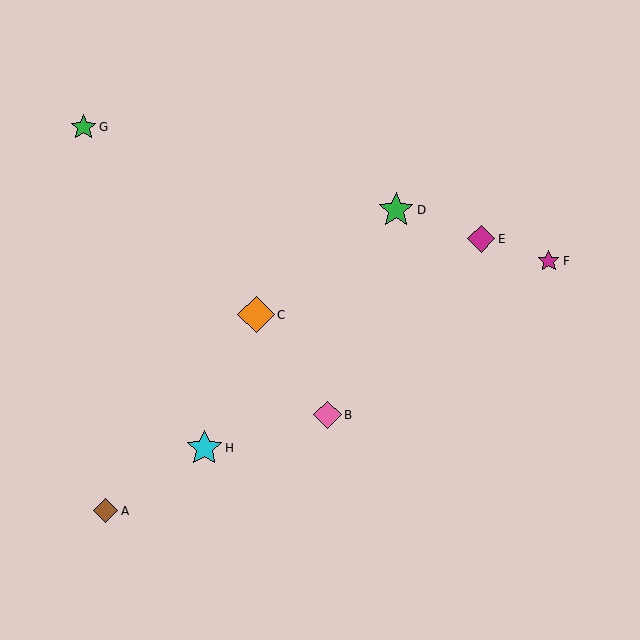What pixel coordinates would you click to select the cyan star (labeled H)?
Click at (204, 448) to select the cyan star H.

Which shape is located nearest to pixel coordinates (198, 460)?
The cyan star (labeled H) at (204, 448) is nearest to that location.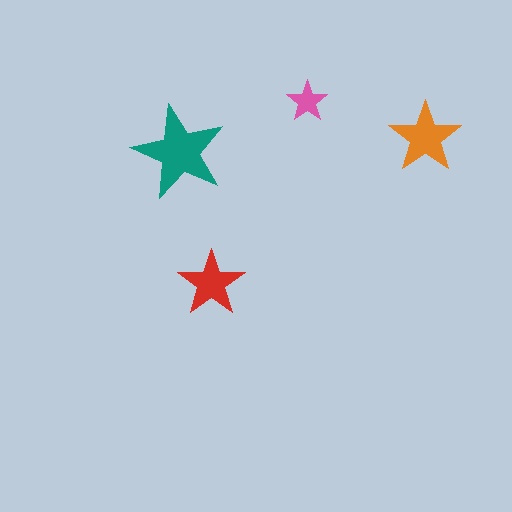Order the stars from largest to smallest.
the teal one, the orange one, the red one, the pink one.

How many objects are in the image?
There are 4 objects in the image.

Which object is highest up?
The pink star is topmost.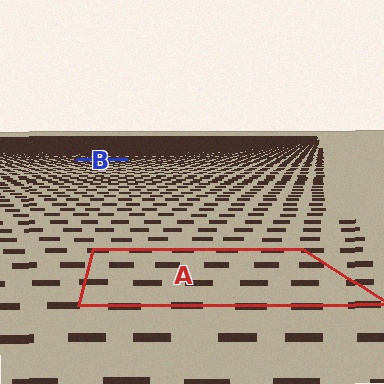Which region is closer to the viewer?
Region A is closer. The texture elements there are larger and more spread out.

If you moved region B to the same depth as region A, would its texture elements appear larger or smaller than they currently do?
They would appear larger. At a closer depth, the same texture elements are projected at a bigger on-screen size.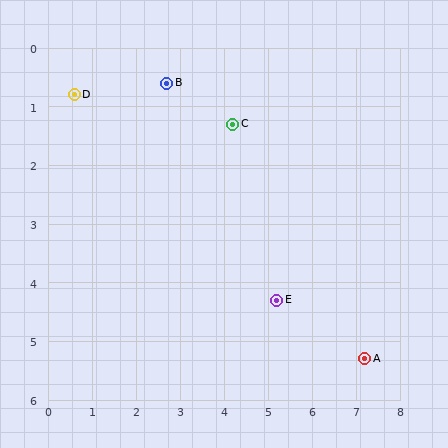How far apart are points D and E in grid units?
Points D and E are about 5.8 grid units apart.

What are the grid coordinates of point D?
Point D is at approximately (0.6, 0.8).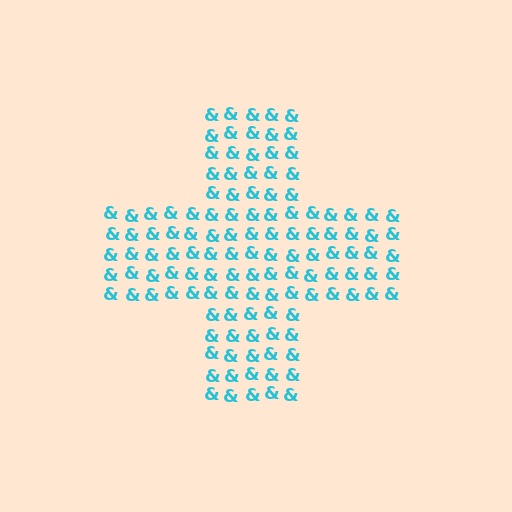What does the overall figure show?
The overall figure shows a cross.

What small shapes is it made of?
It is made of small ampersands.